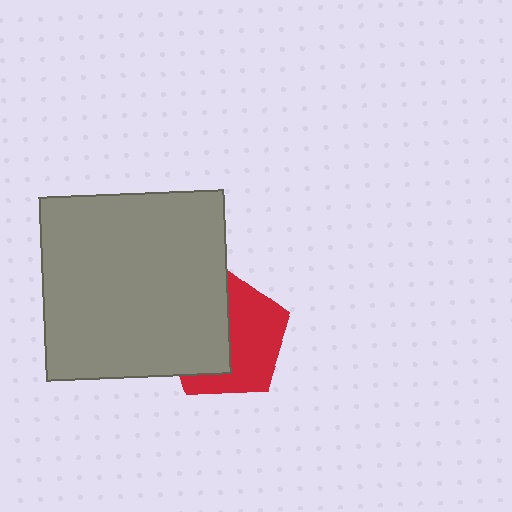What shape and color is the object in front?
The object in front is a gray square.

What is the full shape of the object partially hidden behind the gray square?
The partially hidden object is a red pentagon.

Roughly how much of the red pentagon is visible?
About half of it is visible (roughly 51%).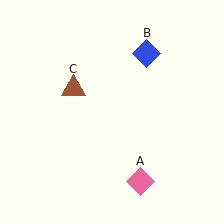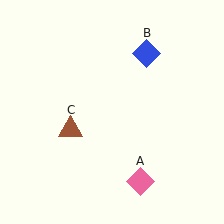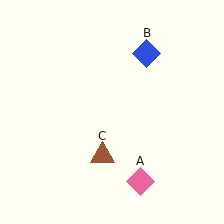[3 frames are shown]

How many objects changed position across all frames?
1 object changed position: brown triangle (object C).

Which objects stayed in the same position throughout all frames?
Pink diamond (object A) and blue diamond (object B) remained stationary.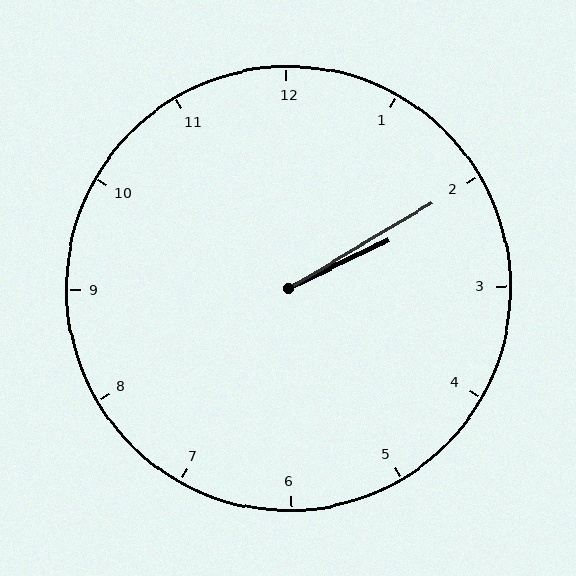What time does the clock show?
2:10.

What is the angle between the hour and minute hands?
Approximately 5 degrees.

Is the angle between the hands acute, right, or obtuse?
It is acute.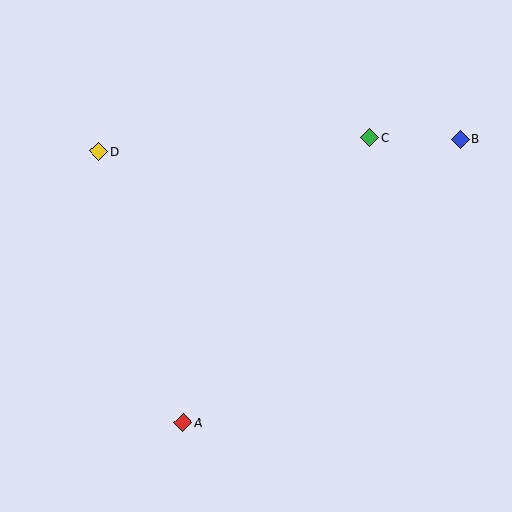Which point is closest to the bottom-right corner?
Point A is closest to the bottom-right corner.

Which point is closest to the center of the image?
Point C at (370, 138) is closest to the center.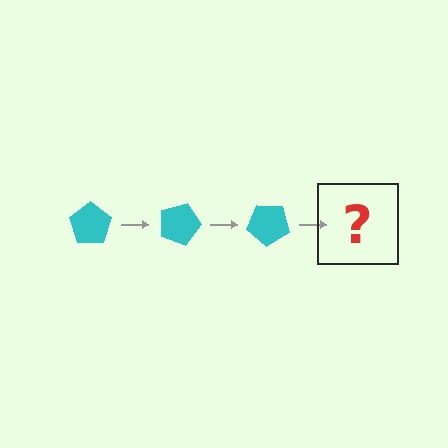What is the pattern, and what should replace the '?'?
The pattern is that the pentagon rotates 20 degrees each step. The '?' should be a cyan pentagon rotated 60 degrees.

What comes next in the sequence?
The next element should be a cyan pentagon rotated 60 degrees.